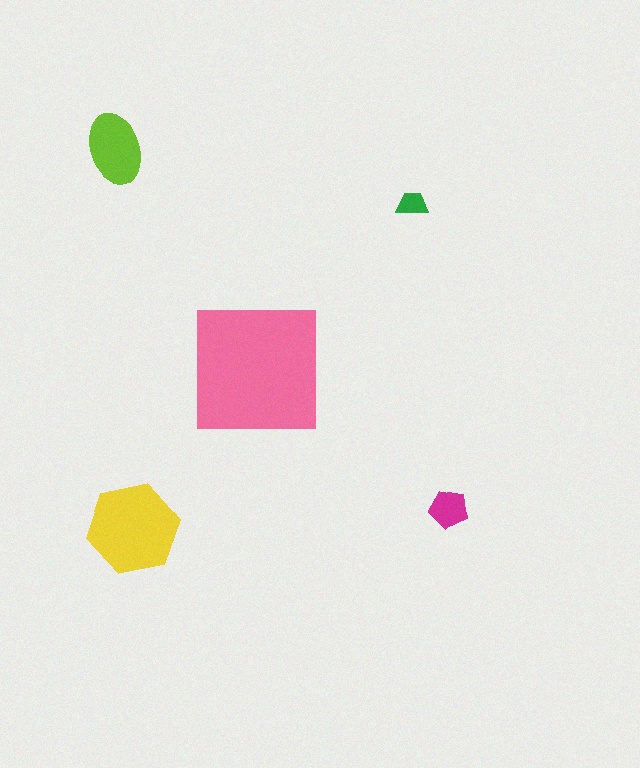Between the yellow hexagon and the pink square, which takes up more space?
The pink square.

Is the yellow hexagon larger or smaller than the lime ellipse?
Larger.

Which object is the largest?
The pink square.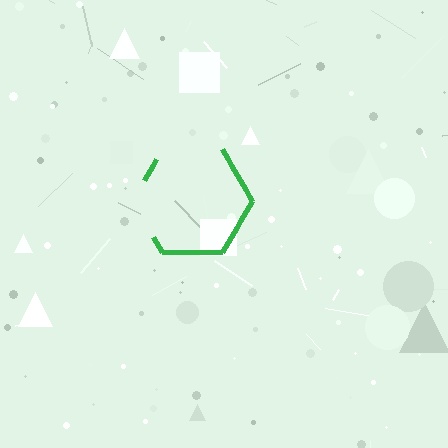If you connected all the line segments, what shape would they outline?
They would outline a hexagon.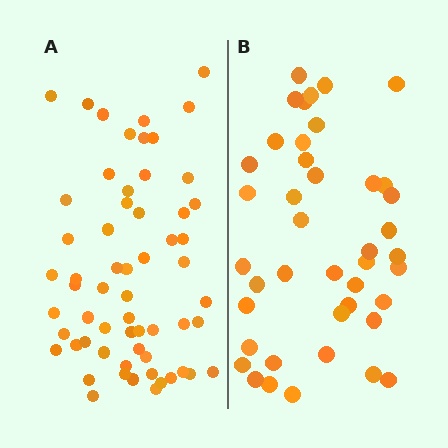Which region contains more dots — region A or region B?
Region A (the left region) has more dots.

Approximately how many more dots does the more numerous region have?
Region A has approximately 20 more dots than region B.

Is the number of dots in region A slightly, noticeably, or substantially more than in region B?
Region A has noticeably more, but not dramatically so. The ratio is roughly 1.4 to 1.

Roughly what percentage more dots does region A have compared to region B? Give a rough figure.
About 45% more.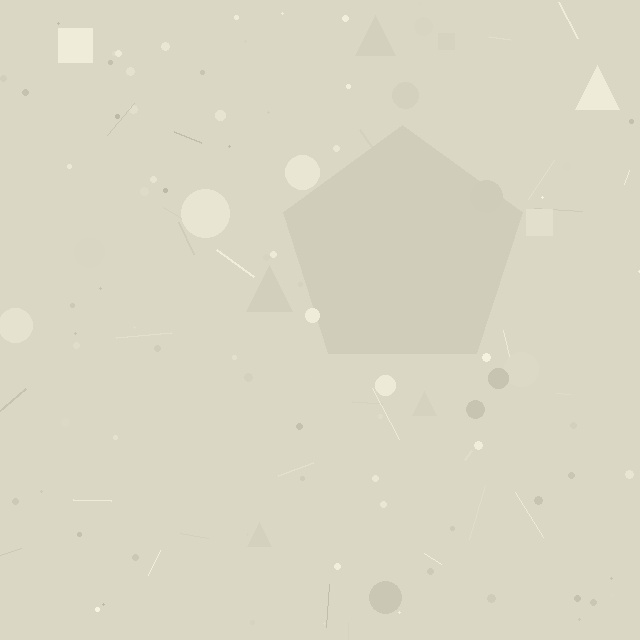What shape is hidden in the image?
A pentagon is hidden in the image.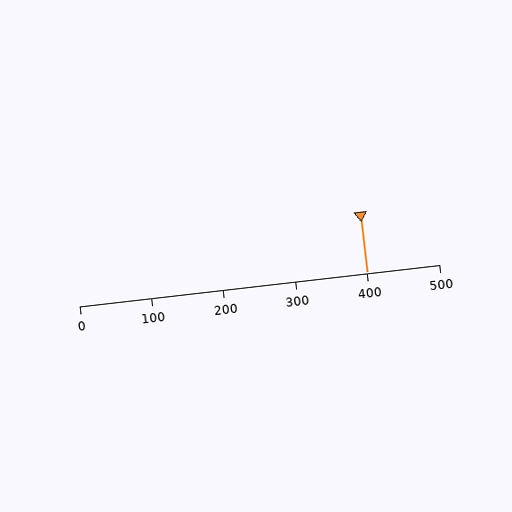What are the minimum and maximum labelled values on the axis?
The axis runs from 0 to 500.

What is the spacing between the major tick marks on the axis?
The major ticks are spaced 100 apart.